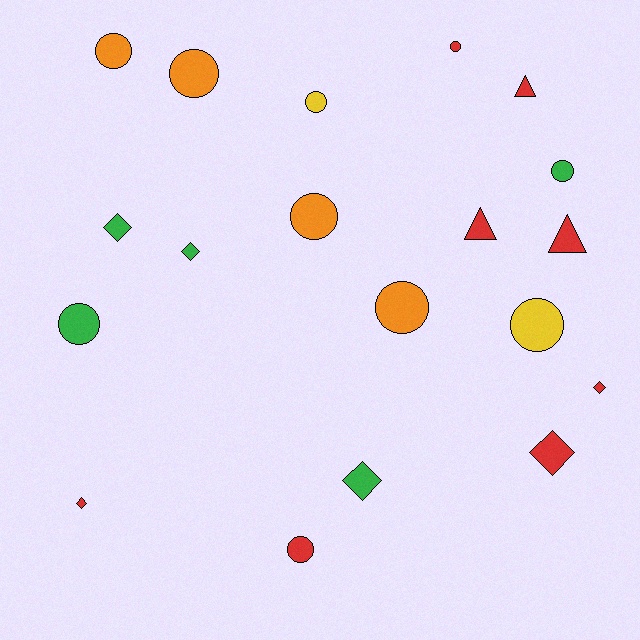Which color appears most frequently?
Red, with 8 objects.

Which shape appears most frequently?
Circle, with 10 objects.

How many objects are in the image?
There are 19 objects.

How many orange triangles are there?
There are no orange triangles.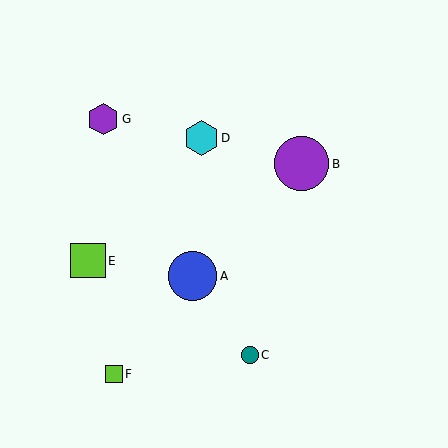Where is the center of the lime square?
The center of the lime square is at (88, 261).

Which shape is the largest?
The purple circle (labeled B) is the largest.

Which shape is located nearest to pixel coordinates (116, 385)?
The lime square (labeled F) at (114, 374) is nearest to that location.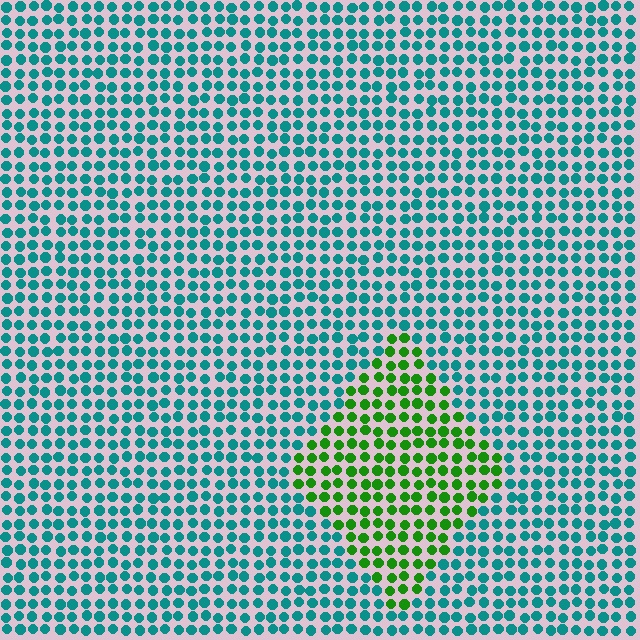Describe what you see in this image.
The image is filled with small teal elements in a uniform arrangement. A diamond-shaped region is visible where the elements are tinted to a slightly different hue, forming a subtle color boundary.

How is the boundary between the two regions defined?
The boundary is defined purely by a slight shift in hue (about 63 degrees). Spacing, size, and orientation are identical on both sides.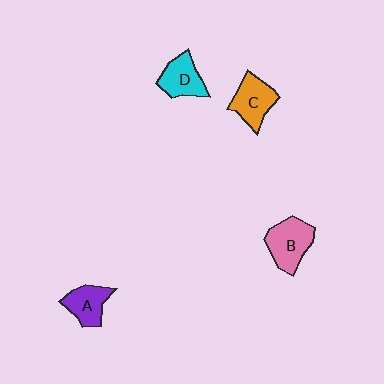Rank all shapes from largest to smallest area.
From largest to smallest: B (pink), C (orange), D (cyan), A (purple).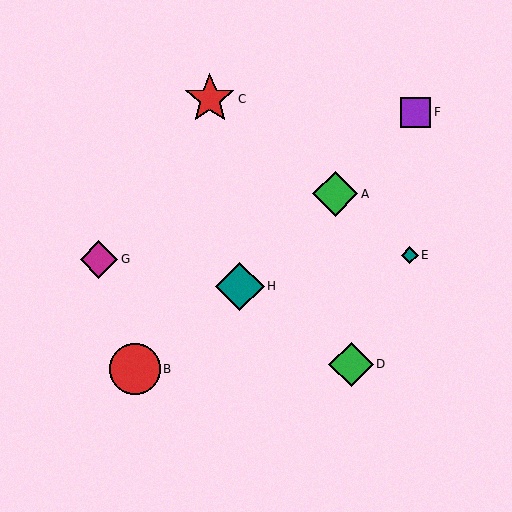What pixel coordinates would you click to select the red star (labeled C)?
Click at (210, 99) to select the red star C.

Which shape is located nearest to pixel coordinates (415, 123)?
The purple square (labeled F) at (415, 112) is nearest to that location.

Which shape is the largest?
The red circle (labeled B) is the largest.